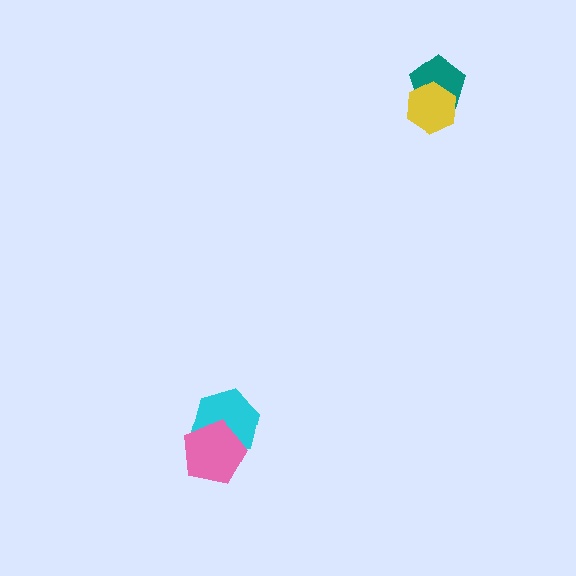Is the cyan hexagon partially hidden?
Yes, it is partially covered by another shape.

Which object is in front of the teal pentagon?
The yellow hexagon is in front of the teal pentagon.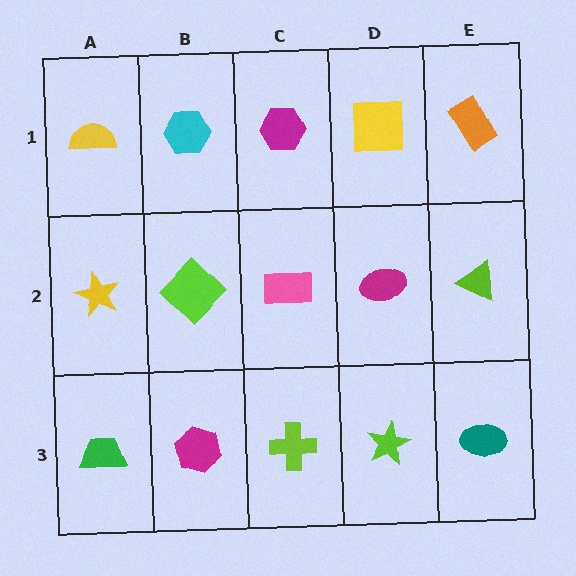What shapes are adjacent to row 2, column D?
A yellow square (row 1, column D), a lime star (row 3, column D), a pink rectangle (row 2, column C), a lime triangle (row 2, column E).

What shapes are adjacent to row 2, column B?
A cyan hexagon (row 1, column B), a magenta hexagon (row 3, column B), a yellow star (row 2, column A), a pink rectangle (row 2, column C).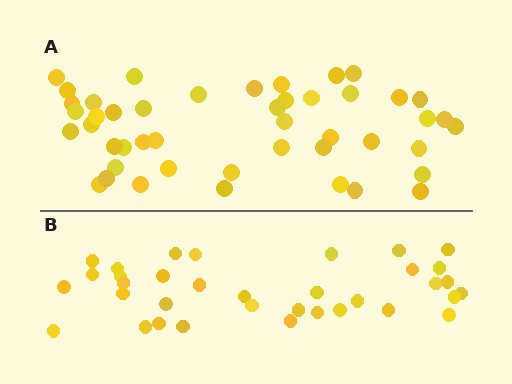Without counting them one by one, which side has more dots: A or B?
Region A (the top region) has more dots.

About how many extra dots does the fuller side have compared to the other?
Region A has roughly 12 or so more dots than region B.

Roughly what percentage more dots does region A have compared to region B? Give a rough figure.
About 30% more.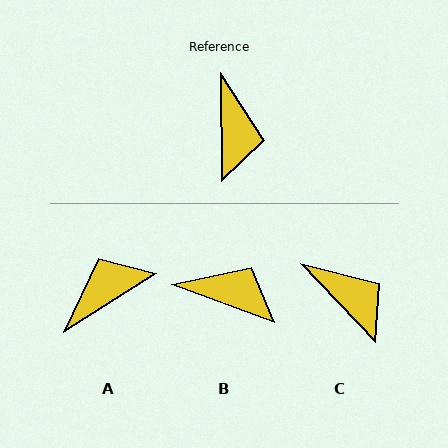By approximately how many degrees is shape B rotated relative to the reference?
Approximately 69 degrees counter-clockwise.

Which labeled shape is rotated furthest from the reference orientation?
A, about 122 degrees away.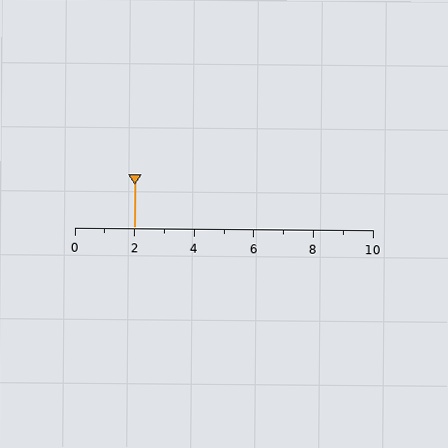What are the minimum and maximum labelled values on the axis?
The axis runs from 0 to 10.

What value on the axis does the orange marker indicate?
The marker indicates approximately 2.